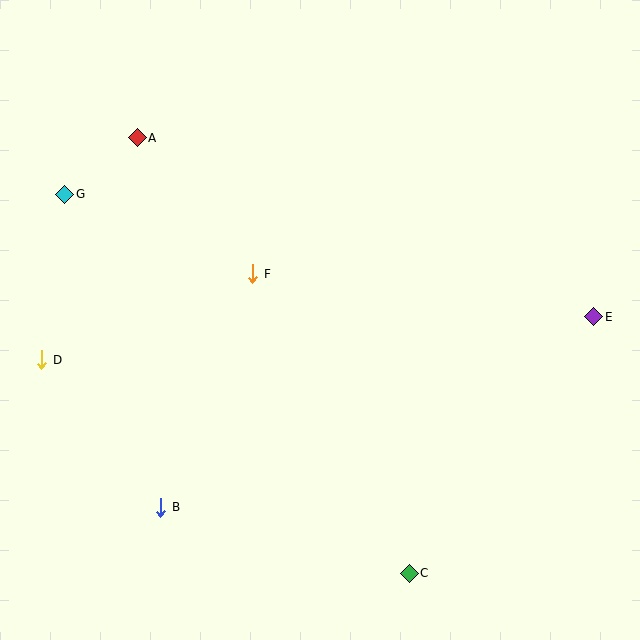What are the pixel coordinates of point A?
Point A is at (137, 138).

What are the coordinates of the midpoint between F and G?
The midpoint between F and G is at (159, 234).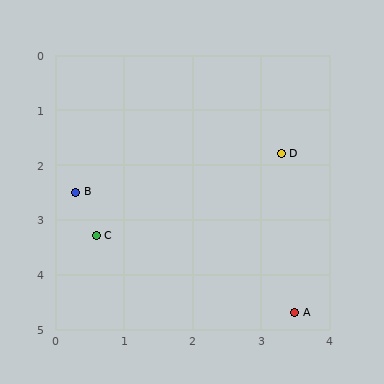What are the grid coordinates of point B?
Point B is at approximately (0.3, 2.5).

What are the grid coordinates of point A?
Point A is at approximately (3.5, 4.7).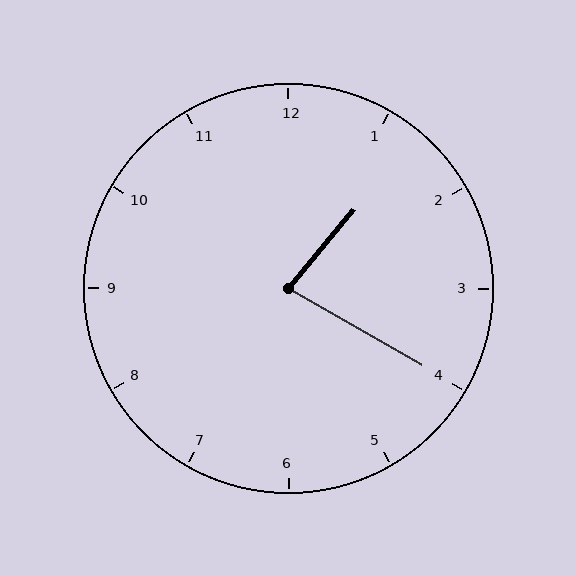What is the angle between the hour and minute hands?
Approximately 80 degrees.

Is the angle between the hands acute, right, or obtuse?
It is acute.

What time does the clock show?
1:20.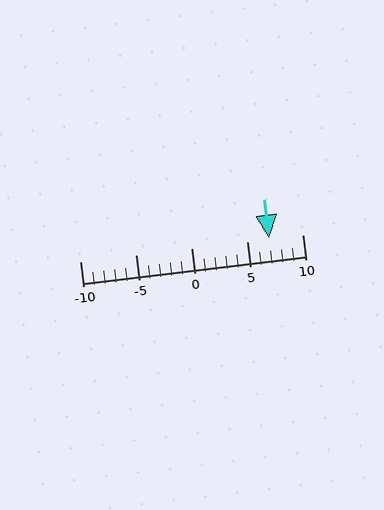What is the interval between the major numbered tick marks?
The major tick marks are spaced 5 units apart.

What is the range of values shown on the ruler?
The ruler shows values from -10 to 10.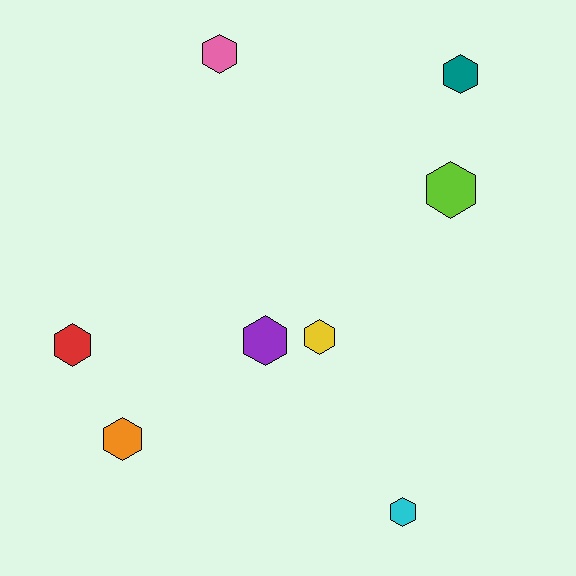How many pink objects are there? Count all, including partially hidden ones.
There is 1 pink object.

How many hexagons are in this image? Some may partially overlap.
There are 8 hexagons.